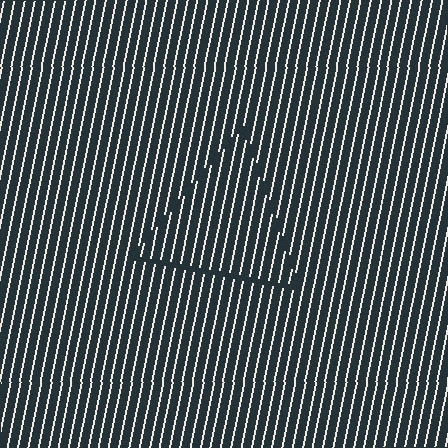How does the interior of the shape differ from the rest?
The interior of the shape contains the same grating, shifted by half a period — the contour is defined by the phase discontinuity where line-ends from the inner and outer gratings abut.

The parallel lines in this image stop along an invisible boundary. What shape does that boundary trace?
An illusory triangle. The interior of the shape contains the same grating, shifted by half a period — the contour is defined by the phase discontinuity where line-ends from the inner and outer gratings abut.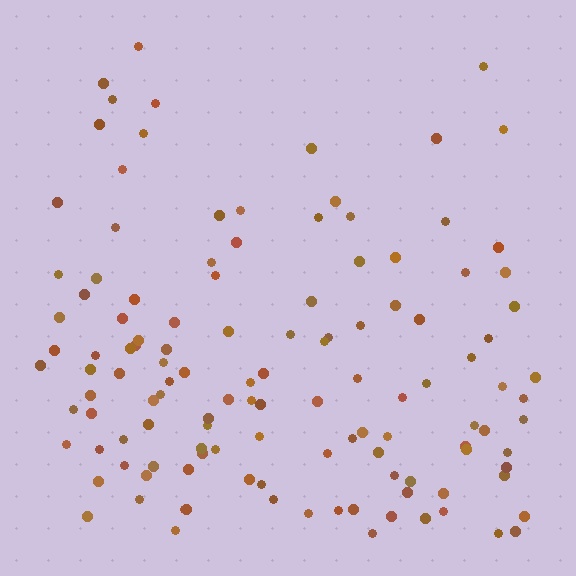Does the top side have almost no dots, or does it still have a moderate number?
Still a moderate number, just noticeably fewer than the bottom.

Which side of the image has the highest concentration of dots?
The bottom.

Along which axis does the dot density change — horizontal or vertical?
Vertical.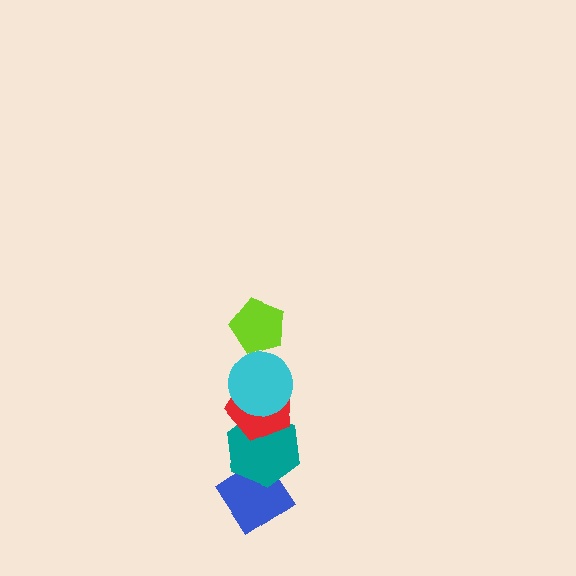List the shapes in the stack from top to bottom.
From top to bottom: the lime pentagon, the cyan circle, the red pentagon, the teal hexagon, the blue diamond.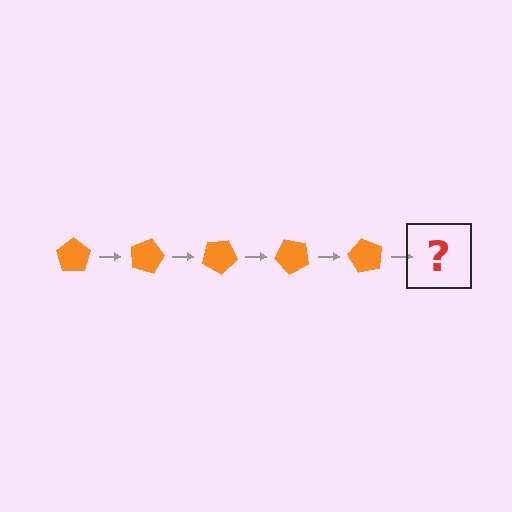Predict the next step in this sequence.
The next step is an orange pentagon rotated 75 degrees.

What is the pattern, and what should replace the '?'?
The pattern is that the pentagon rotates 15 degrees each step. The '?' should be an orange pentagon rotated 75 degrees.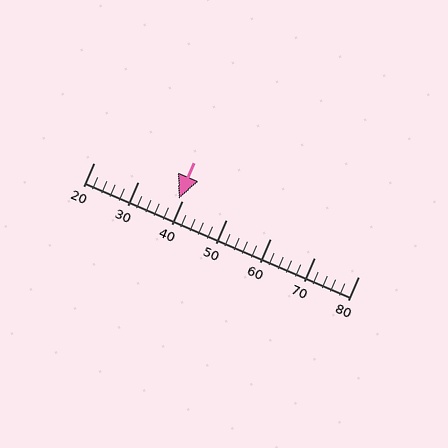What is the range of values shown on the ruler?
The ruler shows values from 20 to 80.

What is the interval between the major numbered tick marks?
The major tick marks are spaced 10 units apart.